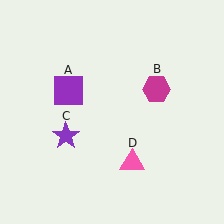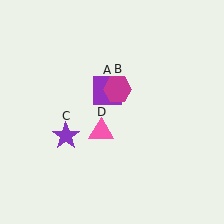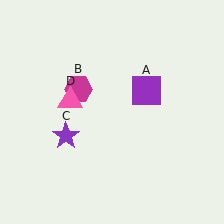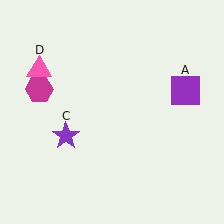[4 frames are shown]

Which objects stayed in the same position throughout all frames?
Purple star (object C) remained stationary.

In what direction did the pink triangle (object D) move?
The pink triangle (object D) moved up and to the left.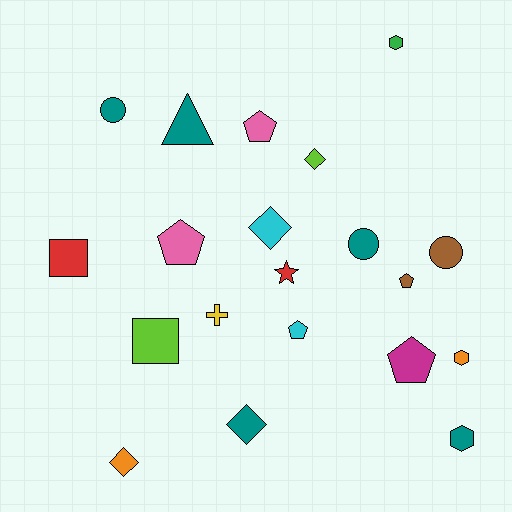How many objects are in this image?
There are 20 objects.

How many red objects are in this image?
There are 2 red objects.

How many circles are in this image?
There are 3 circles.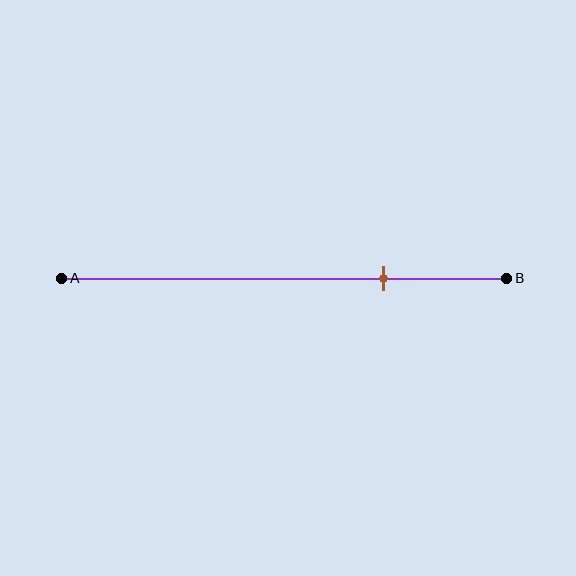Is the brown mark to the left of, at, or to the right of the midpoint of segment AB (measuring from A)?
The brown mark is to the right of the midpoint of segment AB.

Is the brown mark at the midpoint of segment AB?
No, the mark is at about 75% from A, not at the 50% midpoint.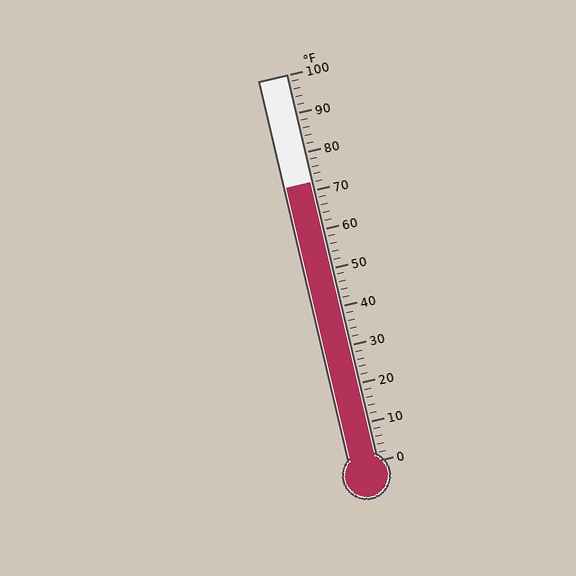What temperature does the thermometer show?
The thermometer shows approximately 72°F.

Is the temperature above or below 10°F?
The temperature is above 10°F.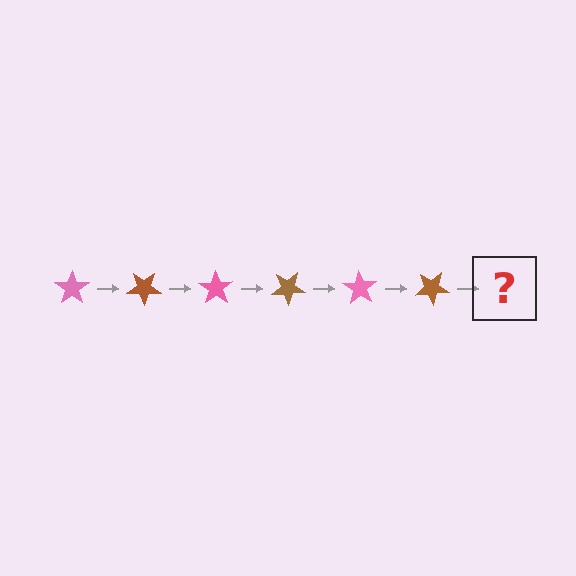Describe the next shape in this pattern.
It should be a pink star, rotated 210 degrees from the start.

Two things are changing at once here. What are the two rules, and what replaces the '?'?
The two rules are that it rotates 35 degrees each step and the color cycles through pink and brown. The '?' should be a pink star, rotated 210 degrees from the start.